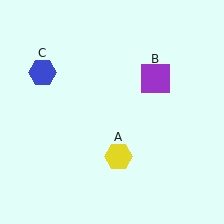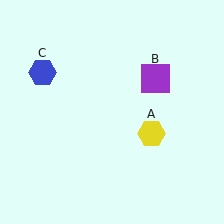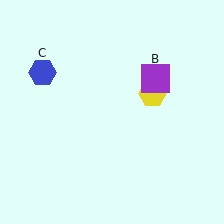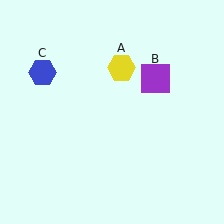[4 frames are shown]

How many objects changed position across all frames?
1 object changed position: yellow hexagon (object A).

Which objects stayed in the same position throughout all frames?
Purple square (object B) and blue hexagon (object C) remained stationary.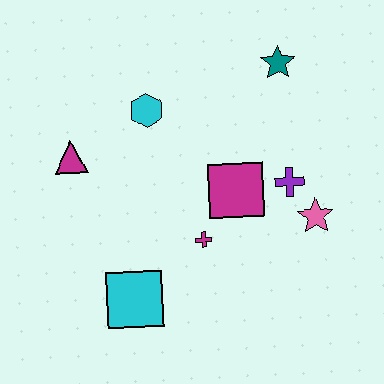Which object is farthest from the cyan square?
The teal star is farthest from the cyan square.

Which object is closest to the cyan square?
The magenta cross is closest to the cyan square.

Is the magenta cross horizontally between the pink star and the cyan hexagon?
Yes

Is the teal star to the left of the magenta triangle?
No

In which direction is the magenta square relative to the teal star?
The magenta square is below the teal star.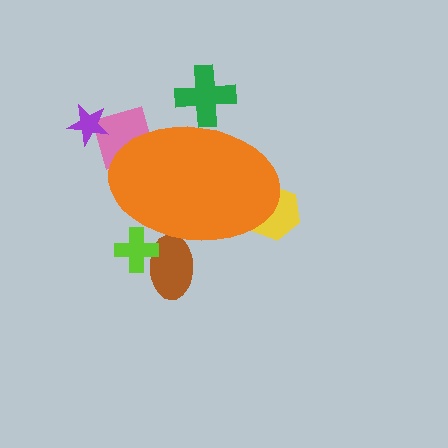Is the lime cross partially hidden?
Yes, the lime cross is partially hidden behind the orange ellipse.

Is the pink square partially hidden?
Yes, the pink square is partially hidden behind the orange ellipse.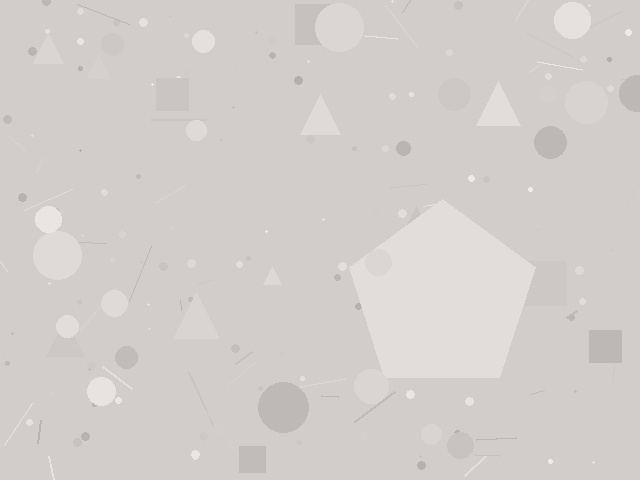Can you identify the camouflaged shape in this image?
The camouflaged shape is a pentagon.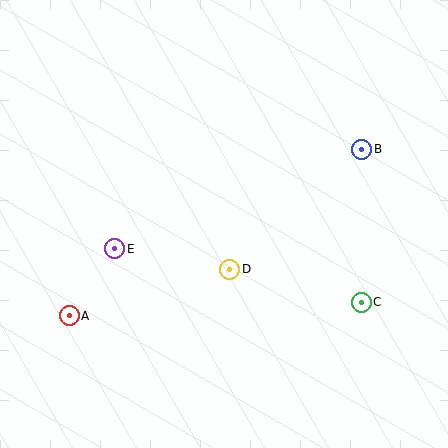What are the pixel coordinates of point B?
Point B is at (362, 149).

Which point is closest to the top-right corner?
Point B is closest to the top-right corner.